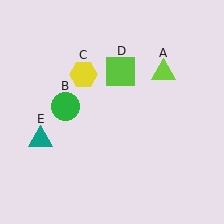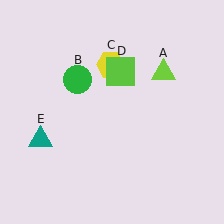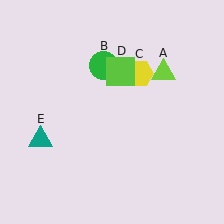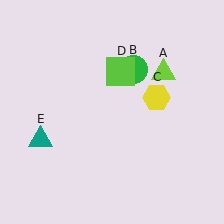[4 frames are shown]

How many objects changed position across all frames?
2 objects changed position: green circle (object B), yellow hexagon (object C).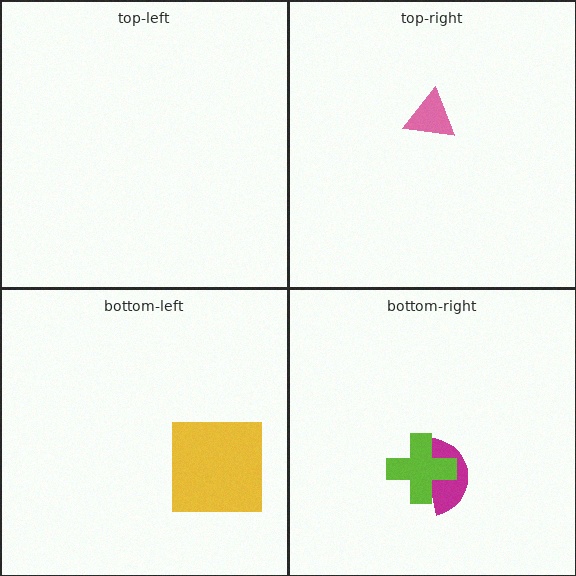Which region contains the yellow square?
The bottom-left region.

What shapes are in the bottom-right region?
The magenta semicircle, the lime cross.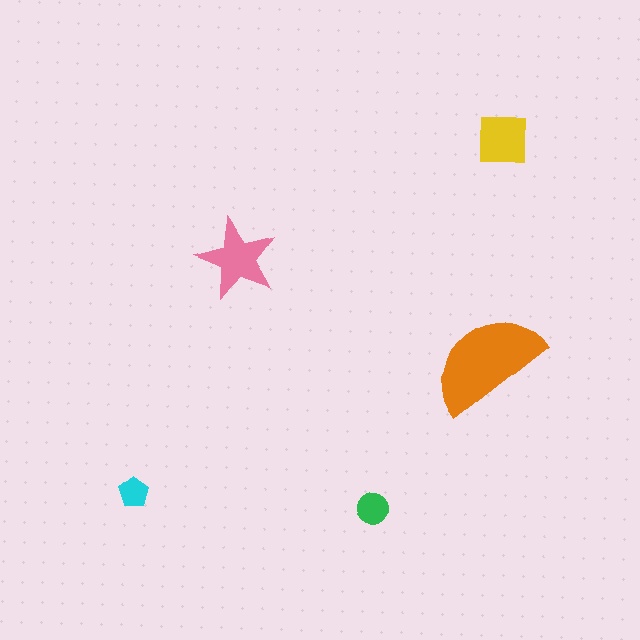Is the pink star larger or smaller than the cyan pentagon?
Larger.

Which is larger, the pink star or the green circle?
The pink star.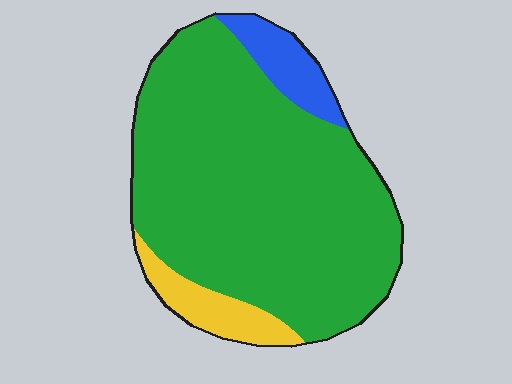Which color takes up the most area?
Green, at roughly 85%.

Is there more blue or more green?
Green.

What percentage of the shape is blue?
Blue takes up about one tenth (1/10) of the shape.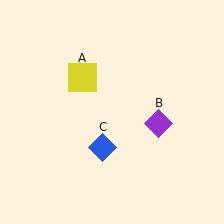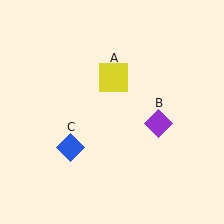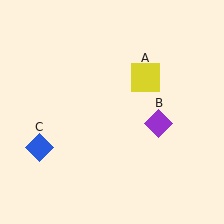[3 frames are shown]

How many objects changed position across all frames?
2 objects changed position: yellow square (object A), blue diamond (object C).